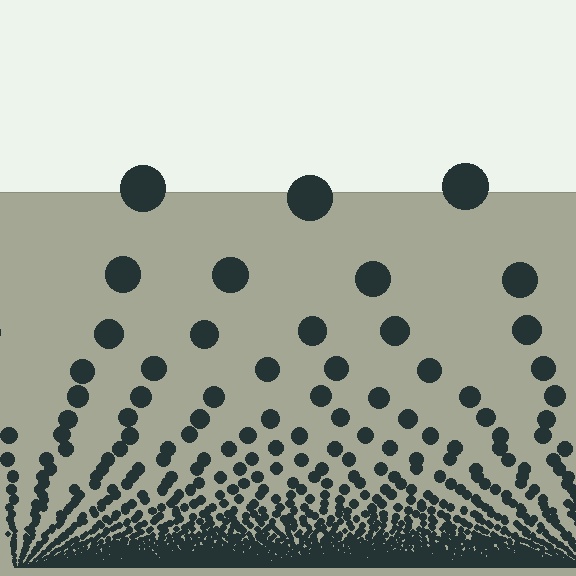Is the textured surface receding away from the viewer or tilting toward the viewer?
The surface appears to tilt toward the viewer. Texture elements get larger and sparser toward the top.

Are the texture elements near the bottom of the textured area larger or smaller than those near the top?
Smaller. The gradient is inverted — elements near the bottom are smaller and denser.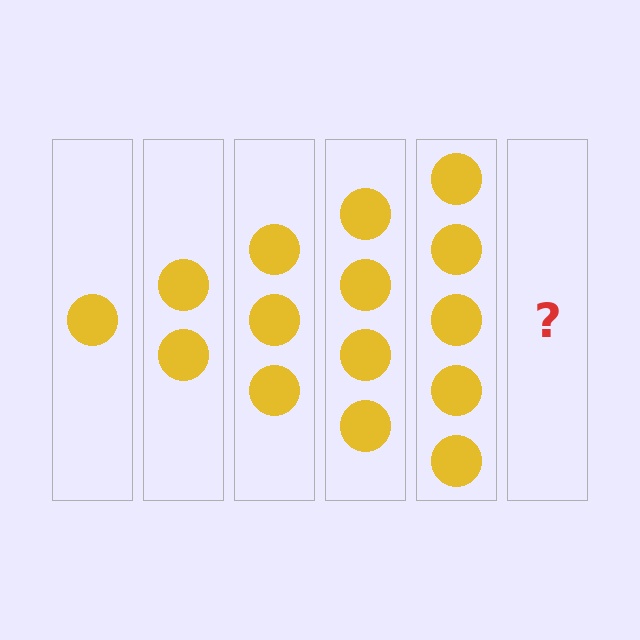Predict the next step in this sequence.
The next step is 6 circles.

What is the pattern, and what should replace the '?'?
The pattern is that each step adds one more circle. The '?' should be 6 circles.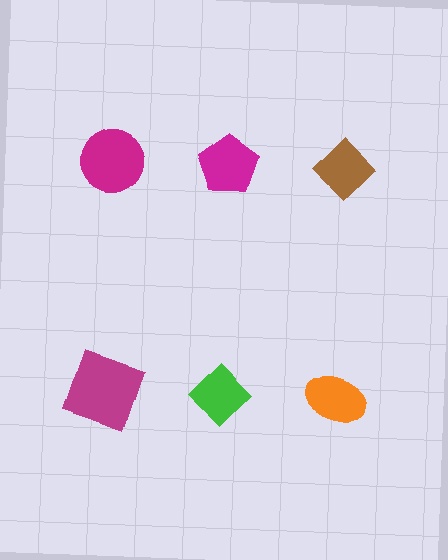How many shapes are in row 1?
3 shapes.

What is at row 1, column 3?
A brown diamond.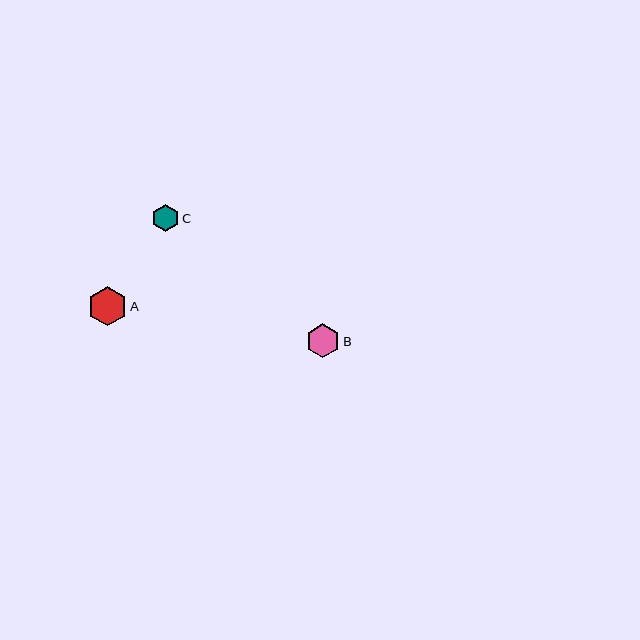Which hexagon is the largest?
Hexagon A is the largest with a size of approximately 39 pixels.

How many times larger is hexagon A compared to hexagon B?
Hexagon A is approximately 1.2 times the size of hexagon B.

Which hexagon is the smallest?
Hexagon C is the smallest with a size of approximately 27 pixels.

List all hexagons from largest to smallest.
From largest to smallest: A, B, C.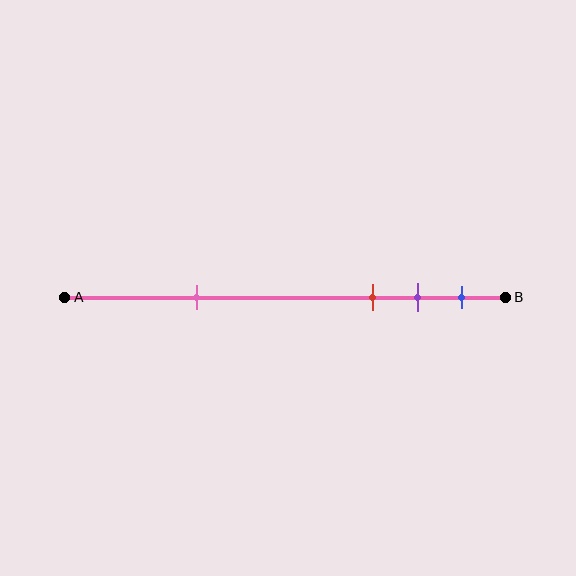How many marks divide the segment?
There are 4 marks dividing the segment.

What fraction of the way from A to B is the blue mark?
The blue mark is approximately 90% (0.9) of the way from A to B.